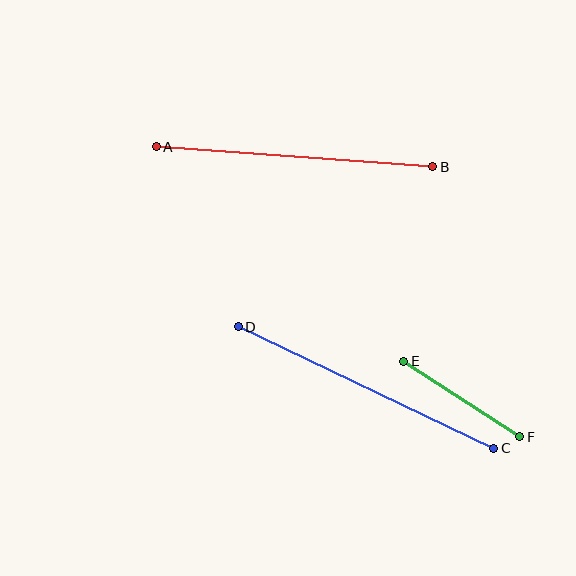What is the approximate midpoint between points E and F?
The midpoint is at approximately (462, 399) pixels.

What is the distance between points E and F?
The distance is approximately 138 pixels.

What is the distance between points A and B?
The distance is approximately 277 pixels.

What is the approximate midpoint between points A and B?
The midpoint is at approximately (295, 157) pixels.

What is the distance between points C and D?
The distance is approximately 283 pixels.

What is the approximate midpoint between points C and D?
The midpoint is at approximately (366, 387) pixels.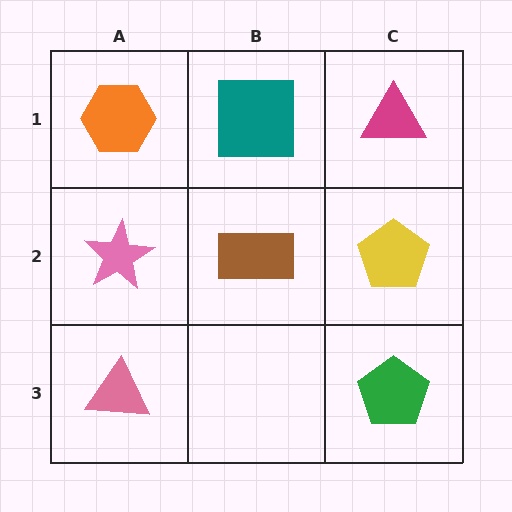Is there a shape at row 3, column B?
No, that cell is empty.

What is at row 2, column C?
A yellow pentagon.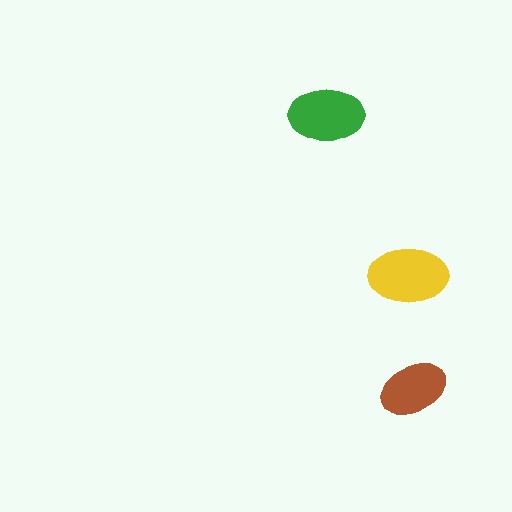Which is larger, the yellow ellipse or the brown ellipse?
The yellow one.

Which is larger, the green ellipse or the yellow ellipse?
The yellow one.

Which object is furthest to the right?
The brown ellipse is rightmost.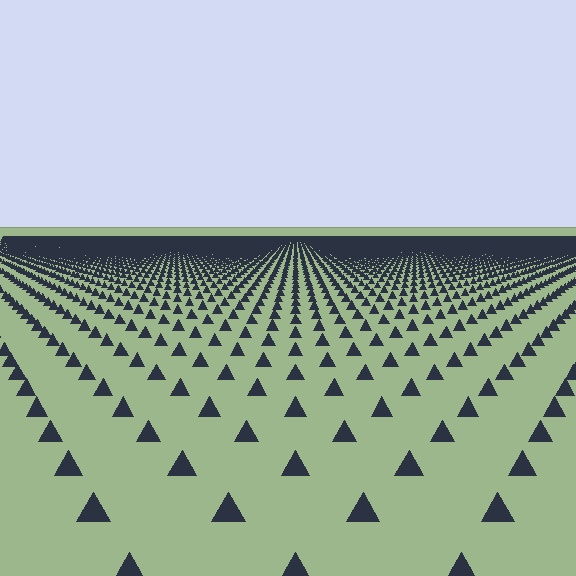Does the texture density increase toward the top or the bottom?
Density increases toward the top.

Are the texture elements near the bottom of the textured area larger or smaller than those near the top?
Larger. Near the bottom, elements are closer to the viewer and appear at a bigger on-screen size.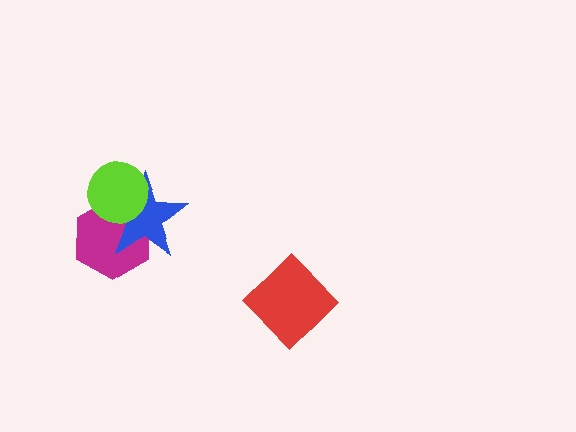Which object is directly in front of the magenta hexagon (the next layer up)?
The blue star is directly in front of the magenta hexagon.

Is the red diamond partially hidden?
No, no other shape covers it.